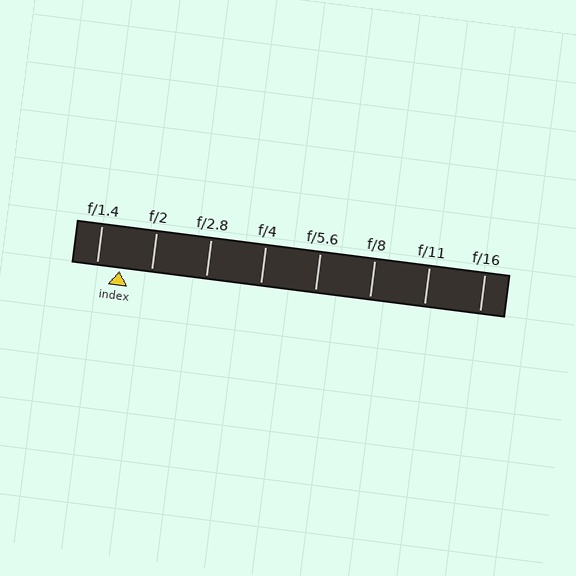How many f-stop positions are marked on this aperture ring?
There are 8 f-stop positions marked.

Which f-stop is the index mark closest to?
The index mark is closest to f/1.4.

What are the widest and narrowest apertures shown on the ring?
The widest aperture shown is f/1.4 and the narrowest is f/16.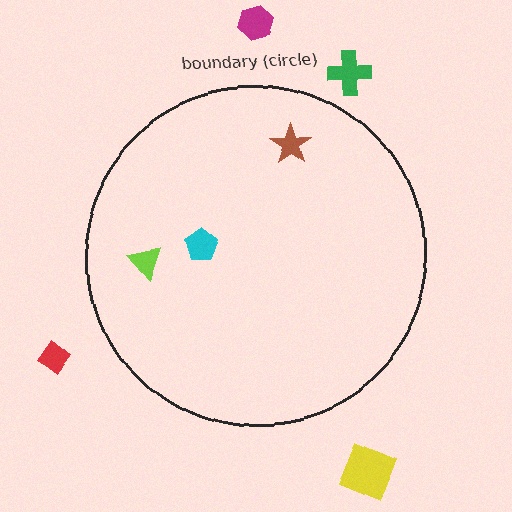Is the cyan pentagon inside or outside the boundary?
Inside.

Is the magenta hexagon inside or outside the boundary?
Outside.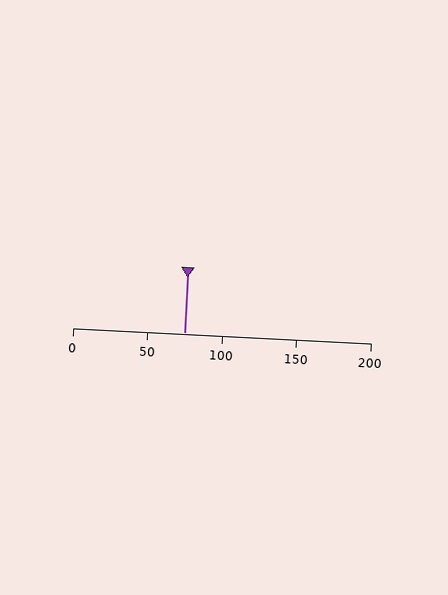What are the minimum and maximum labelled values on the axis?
The axis runs from 0 to 200.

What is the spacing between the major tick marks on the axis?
The major ticks are spaced 50 apart.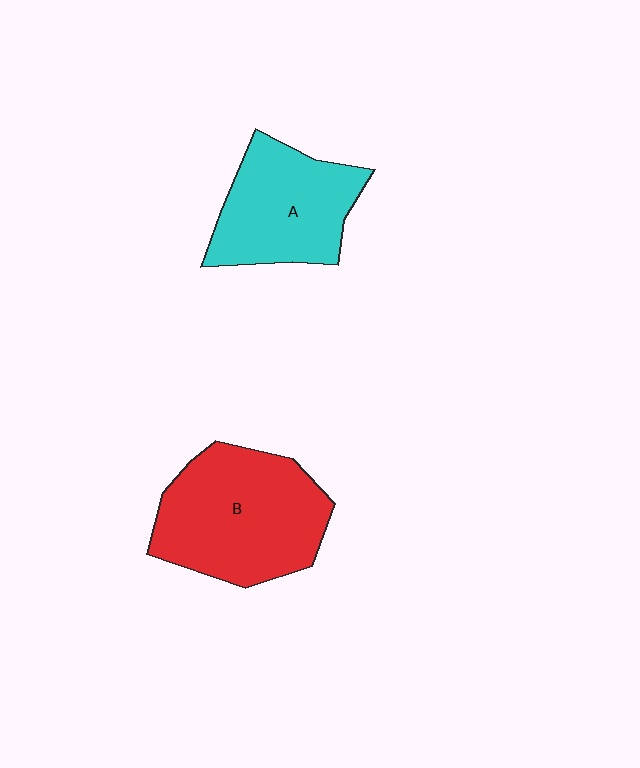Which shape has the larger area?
Shape B (red).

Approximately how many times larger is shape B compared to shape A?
Approximately 1.3 times.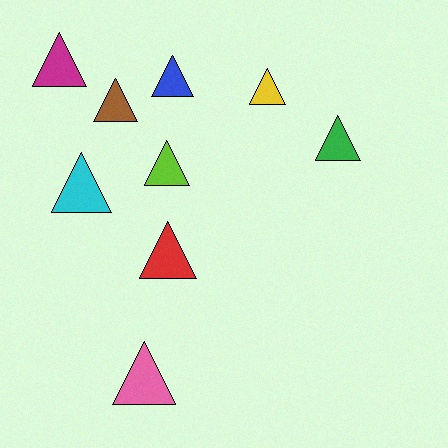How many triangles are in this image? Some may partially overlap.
There are 9 triangles.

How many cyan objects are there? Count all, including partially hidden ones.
There is 1 cyan object.